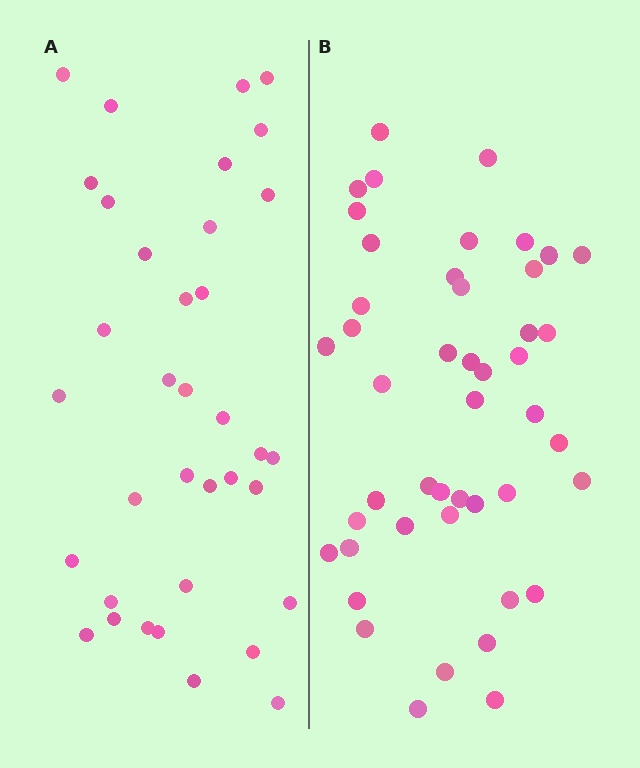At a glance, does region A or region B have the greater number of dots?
Region B (the right region) has more dots.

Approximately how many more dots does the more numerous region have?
Region B has roughly 10 or so more dots than region A.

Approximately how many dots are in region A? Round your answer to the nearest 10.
About 40 dots. (The exact count is 36, which rounds to 40.)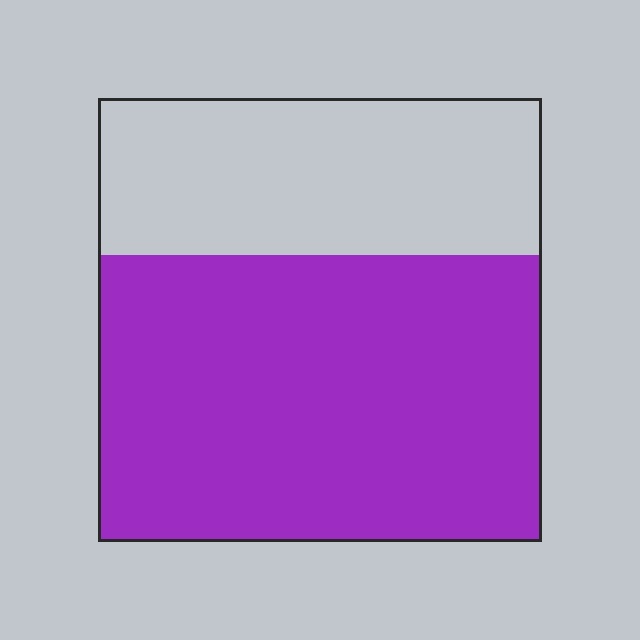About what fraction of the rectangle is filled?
About two thirds (2/3).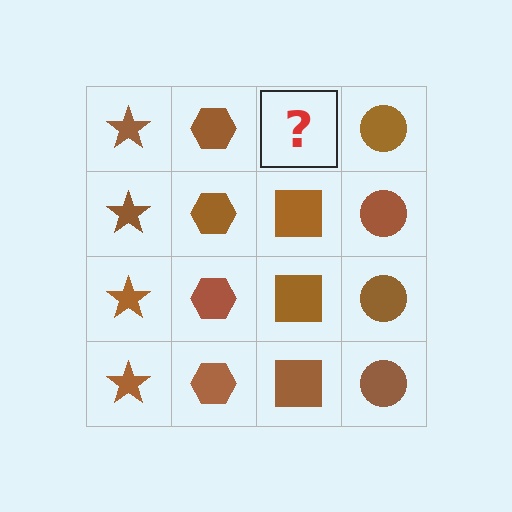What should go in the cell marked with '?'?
The missing cell should contain a brown square.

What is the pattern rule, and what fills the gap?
The rule is that each column has a consistent shape. The gap should be filled with a brown square.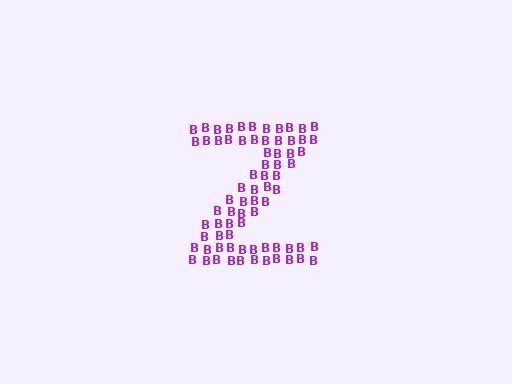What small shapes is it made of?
It is made of small letter B's.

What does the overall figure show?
The overall figure shows the letter Z.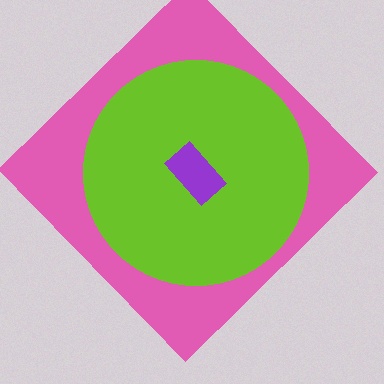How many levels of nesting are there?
3.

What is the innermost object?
The purple rectangle.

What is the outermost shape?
The pink diamond.